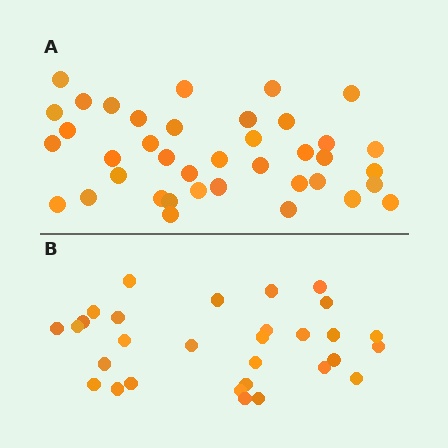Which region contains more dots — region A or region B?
Region A (the top region) has more dots.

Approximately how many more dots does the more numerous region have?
Region A has roughly 8 or so more dots than region B.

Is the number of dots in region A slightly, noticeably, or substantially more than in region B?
Region A has noticeably more, but not dramatically so. The ratio is roughly 1.3 to 1.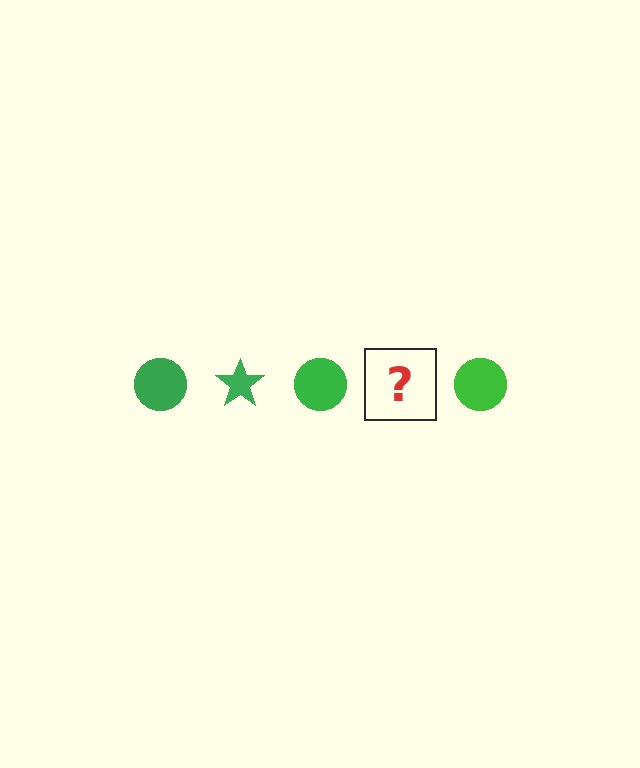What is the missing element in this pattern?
The missing element is a green star.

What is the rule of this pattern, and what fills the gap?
The rule is that the pattern cycles through circle, star shapes in green. The gap should be filled with a green star.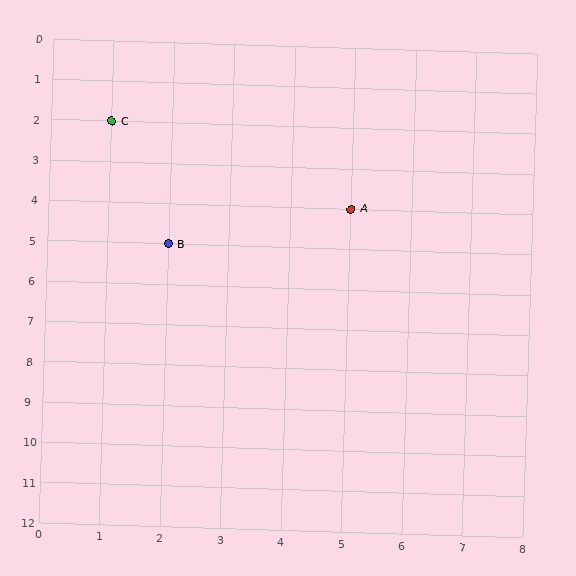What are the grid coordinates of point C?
Point C is at grid coordinates (1, 2).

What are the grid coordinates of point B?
Point B is at grid coordinates (2, 5).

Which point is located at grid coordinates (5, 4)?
Point A is at (5, 4).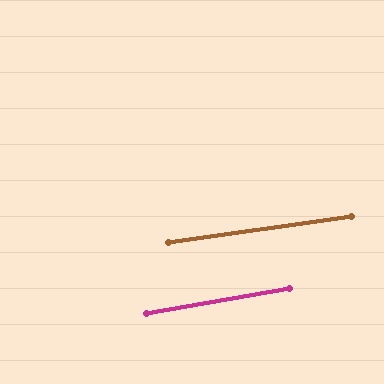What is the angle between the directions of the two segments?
Approximately 2 degrees.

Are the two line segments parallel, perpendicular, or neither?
Parallel — their directions differ by only 1.6°.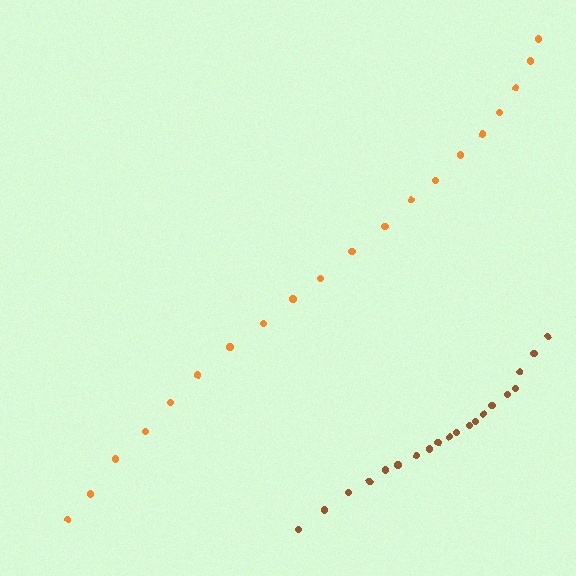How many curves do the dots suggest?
There are 2 distinct paths.